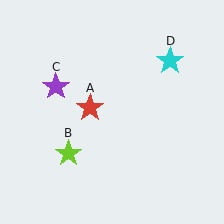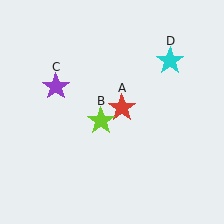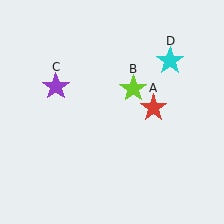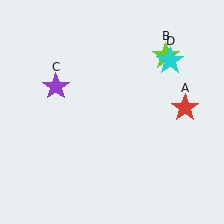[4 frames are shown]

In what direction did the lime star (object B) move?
The lime star (object B) moved up and to the right.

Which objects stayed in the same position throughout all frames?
Purple star (object C) and cyan star (object D) remained stationary.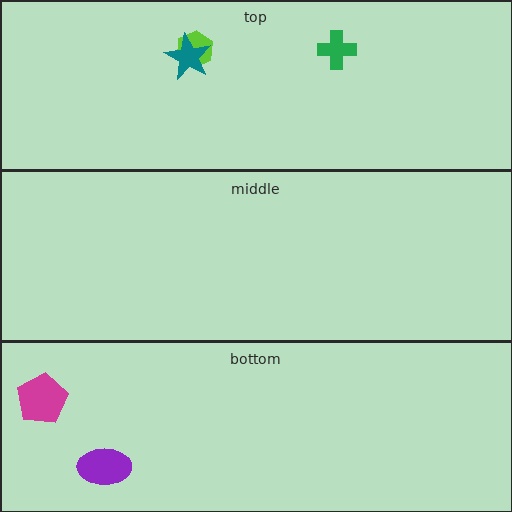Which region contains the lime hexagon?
The top region.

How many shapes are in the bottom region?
2.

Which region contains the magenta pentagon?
The bottom region.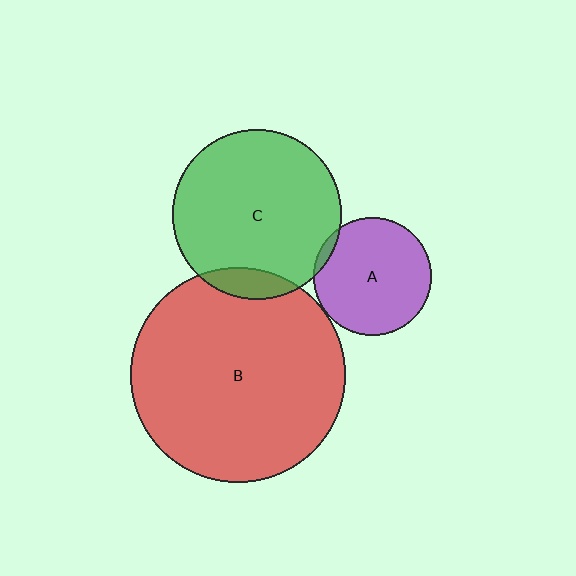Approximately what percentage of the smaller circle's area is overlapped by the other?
Approximately 5%.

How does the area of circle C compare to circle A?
Approximately 2.0 times.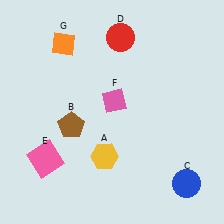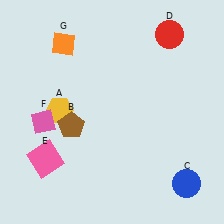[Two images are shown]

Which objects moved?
The objects that moved are: the yellow hexagon (A), the red circle (D), the pink diamond (F).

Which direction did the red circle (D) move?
The red circle (D) moved right.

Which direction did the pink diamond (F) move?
The pink diamond (F) moved left.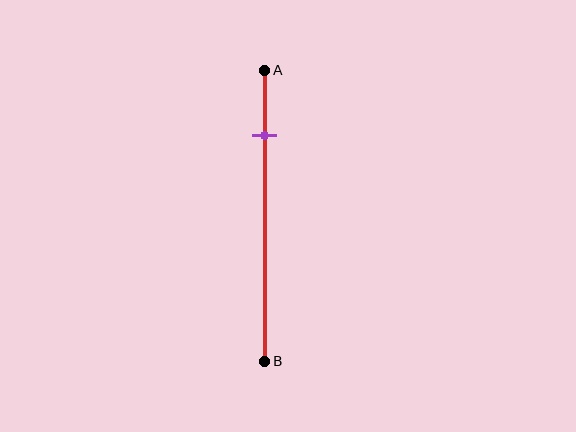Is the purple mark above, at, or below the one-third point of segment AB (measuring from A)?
The purple mark is above the one-third point of segment AB.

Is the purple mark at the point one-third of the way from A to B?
No, the mark is at about 20% from A, not at the 33% one-third point.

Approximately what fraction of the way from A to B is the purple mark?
The purple mark is approximately 20% of the way from A to B.